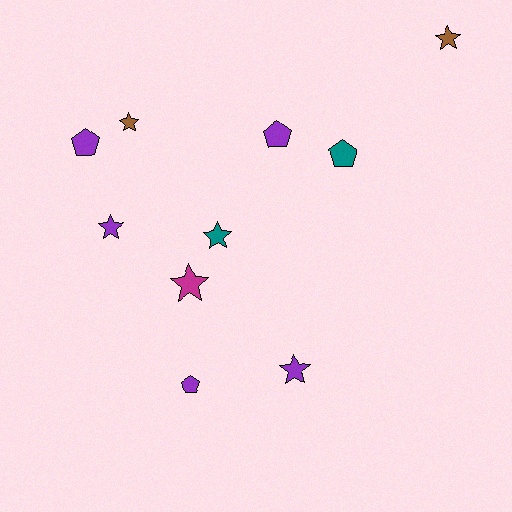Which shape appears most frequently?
Star, with 6 objects.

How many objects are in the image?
There are 10 objects.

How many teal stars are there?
There is 1 teal star.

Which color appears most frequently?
Purple, with 5 objects.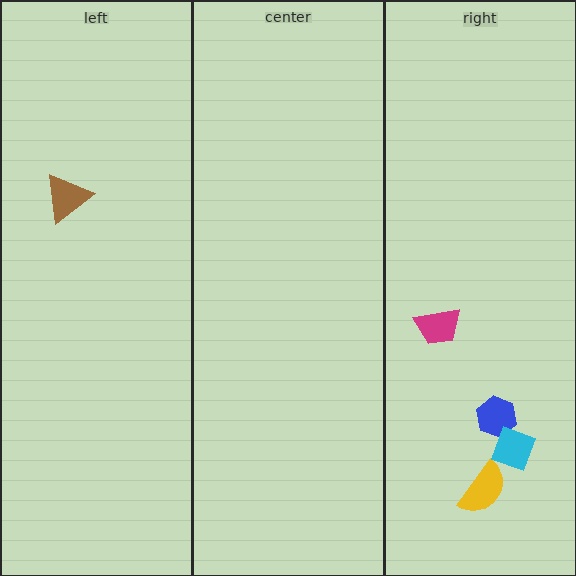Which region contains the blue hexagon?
The right region.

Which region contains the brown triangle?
The left region.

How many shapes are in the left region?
1.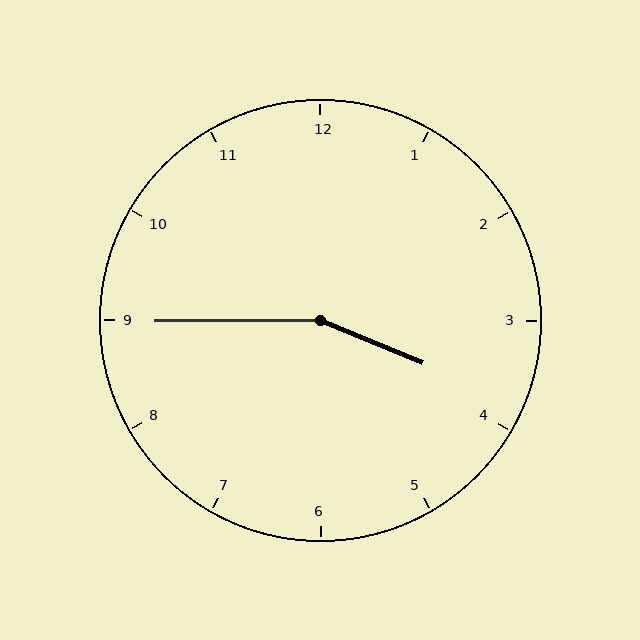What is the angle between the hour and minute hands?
Approximately 158 degrees.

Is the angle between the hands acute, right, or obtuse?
It is obtuse.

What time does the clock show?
3:45.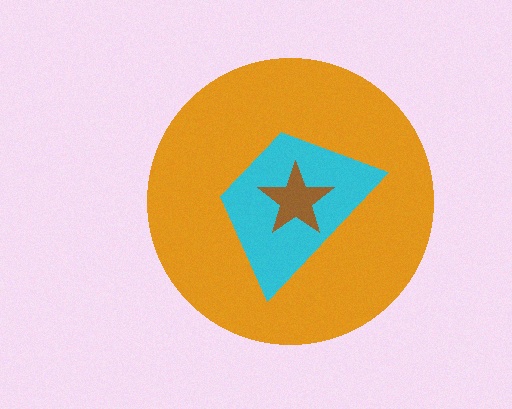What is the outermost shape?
The orange circle.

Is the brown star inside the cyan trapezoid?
Yes.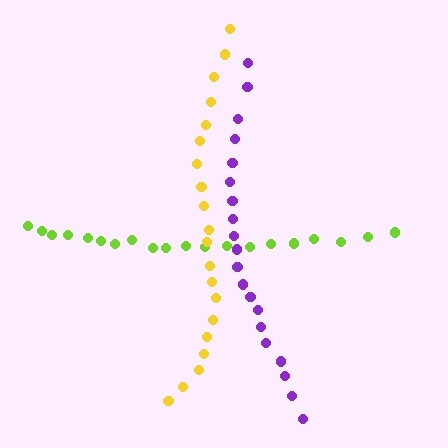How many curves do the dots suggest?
There are 3 distinct paths.